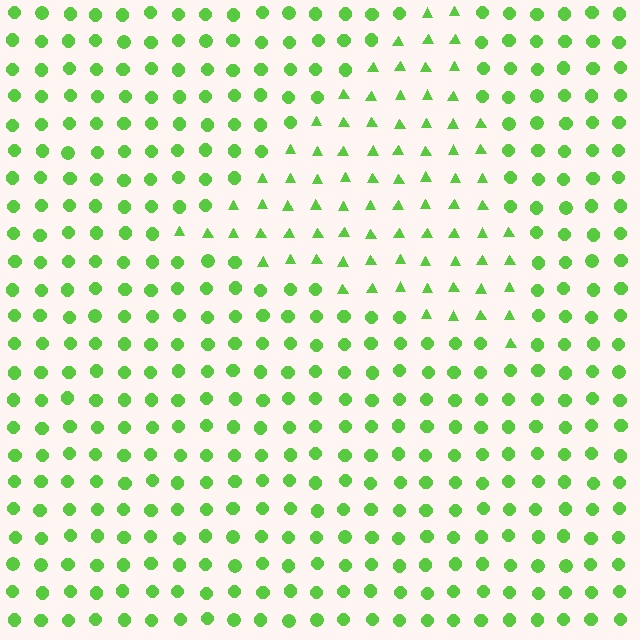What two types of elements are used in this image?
The image uses triangles inside the triangle region and circles outside it.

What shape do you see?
I see a triangle.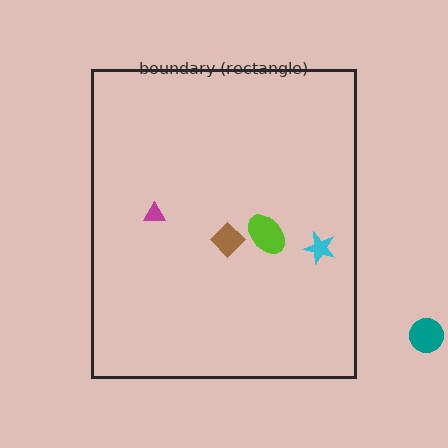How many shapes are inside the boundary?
4 inside, 1 outside.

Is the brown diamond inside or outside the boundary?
Inside.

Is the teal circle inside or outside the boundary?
Outside.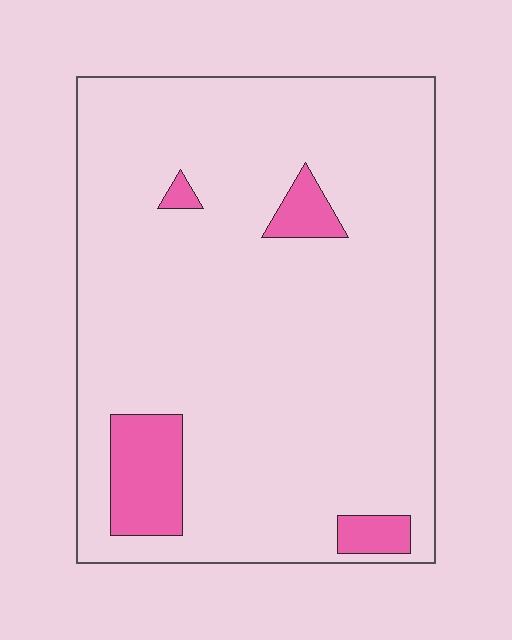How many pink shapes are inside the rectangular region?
4.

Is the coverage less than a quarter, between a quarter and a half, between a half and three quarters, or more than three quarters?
Less than a quarter.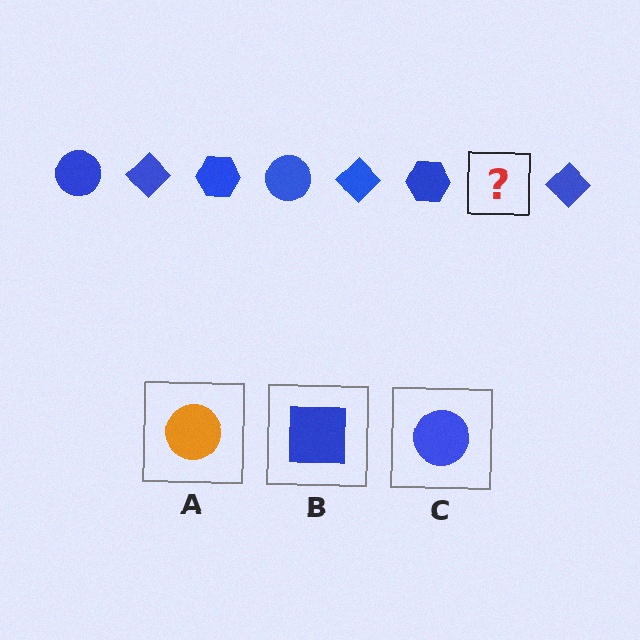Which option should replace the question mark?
Option C.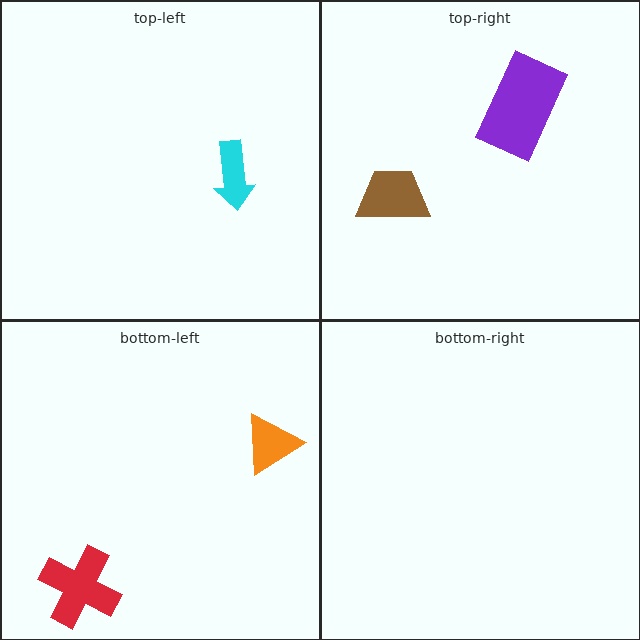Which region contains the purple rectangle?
The top-right region.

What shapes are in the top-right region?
The brown trapezoid, the purple rectangle.